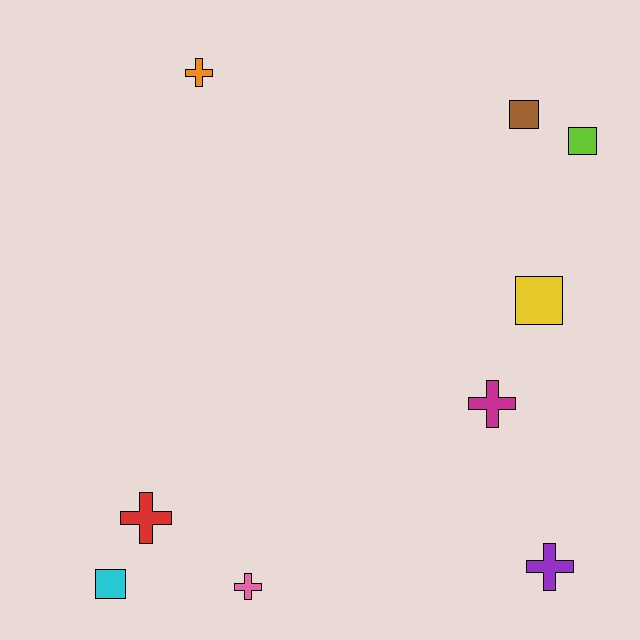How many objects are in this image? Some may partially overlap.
There are 9 objects.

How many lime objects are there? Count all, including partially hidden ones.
There is 1 lime object.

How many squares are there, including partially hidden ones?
There are 4 squares.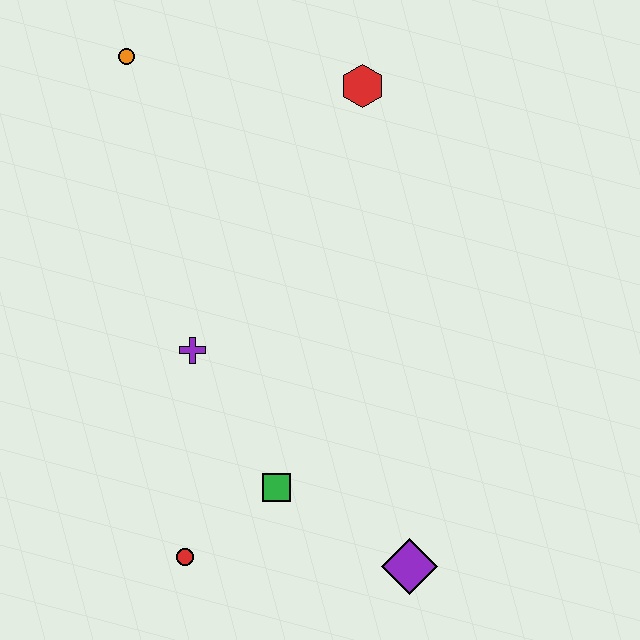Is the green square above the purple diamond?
Yes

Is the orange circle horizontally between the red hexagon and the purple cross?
No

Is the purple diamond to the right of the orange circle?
Yes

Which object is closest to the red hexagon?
The orange circle is closest to the red hexagon.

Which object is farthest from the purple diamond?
The orange circle is farthest from the purple diamond.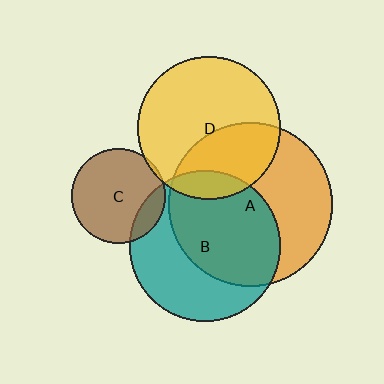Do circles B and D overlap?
Yes.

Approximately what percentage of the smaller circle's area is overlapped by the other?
Approximately 10%.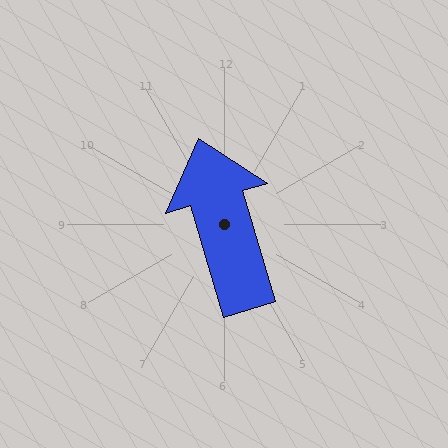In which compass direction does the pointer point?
North.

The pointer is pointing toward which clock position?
Roughly 11 o'clock.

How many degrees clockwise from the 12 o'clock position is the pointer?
Approximately 343 degrees.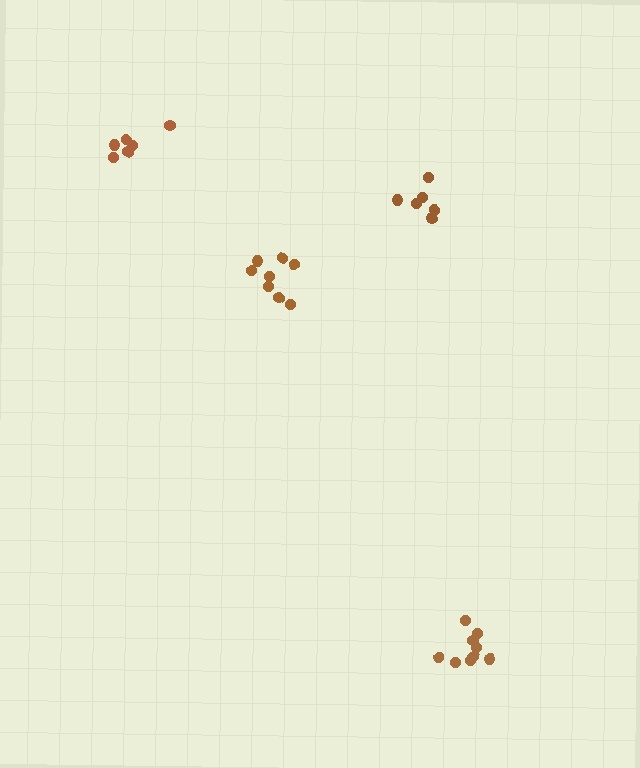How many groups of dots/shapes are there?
There are 4 groups.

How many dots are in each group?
Group 1: 6 dots, Group 2: 8 dots, Group 3: 9 dots, Group 4: 6 dots (29 total).